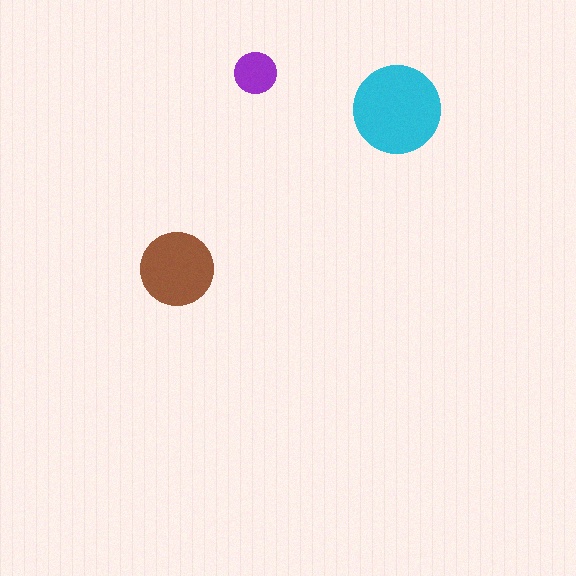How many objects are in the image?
There are 3 objects in the image.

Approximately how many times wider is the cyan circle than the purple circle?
About 2 times wider.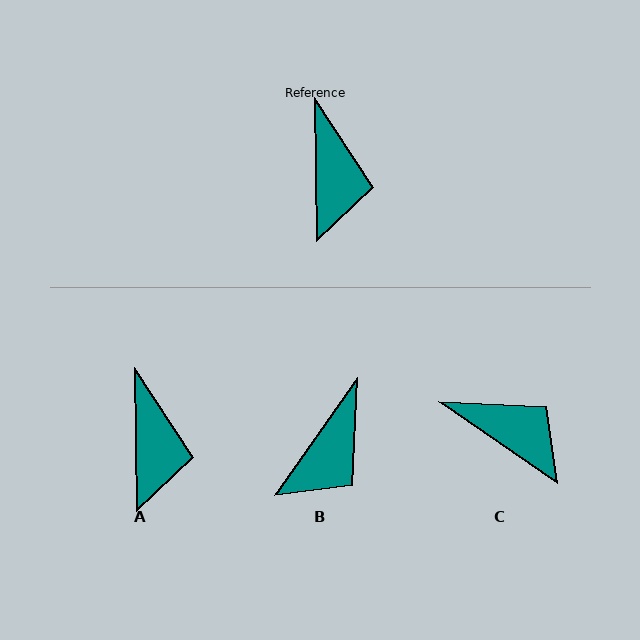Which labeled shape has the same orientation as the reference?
A.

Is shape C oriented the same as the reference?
No, it is off by about 54 degrees.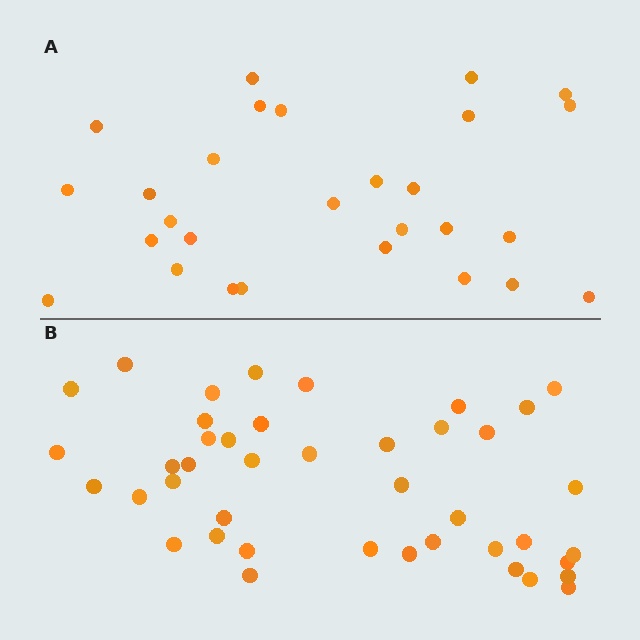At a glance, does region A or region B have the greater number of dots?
Region B (the bottom region) has more dots.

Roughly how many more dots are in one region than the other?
Region B has approximately 15 more dots than region A.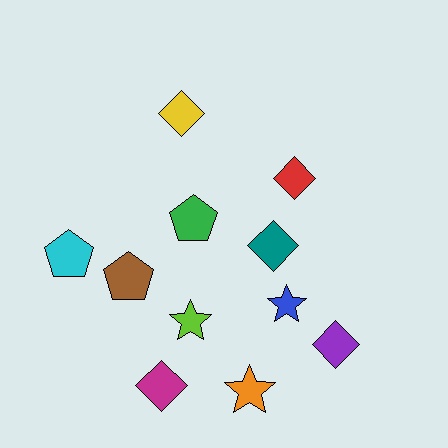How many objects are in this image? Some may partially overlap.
There are 11 objects.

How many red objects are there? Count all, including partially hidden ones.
There is 1 red object.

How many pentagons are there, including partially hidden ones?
There are 3 pentagons.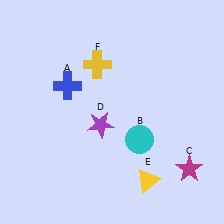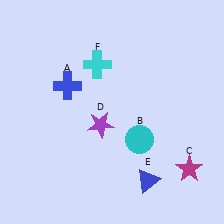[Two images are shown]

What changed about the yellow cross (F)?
In Image 1, F is yellow. In Image 2, it changed to cyan.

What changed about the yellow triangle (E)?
In Image 1, E is yellow. In Image 2, it changed to blue.